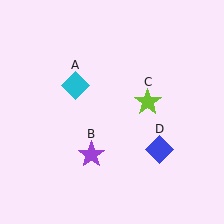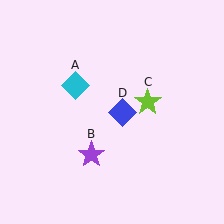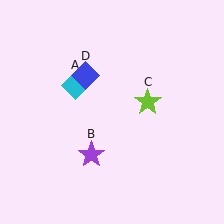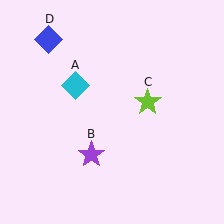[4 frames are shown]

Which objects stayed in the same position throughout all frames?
Cyan diamond (object A) and purple star (object B) and lime star (object C) remained stationary.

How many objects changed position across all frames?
1 object changed position: blue diamond (object D).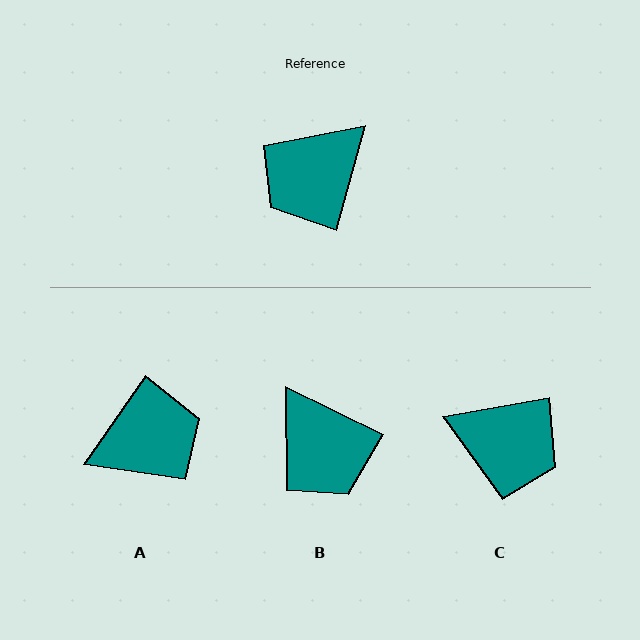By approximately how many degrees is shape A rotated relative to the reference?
Approximately 161 degrees counter-clockwise.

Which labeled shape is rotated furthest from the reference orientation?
A, about 161 degrees away.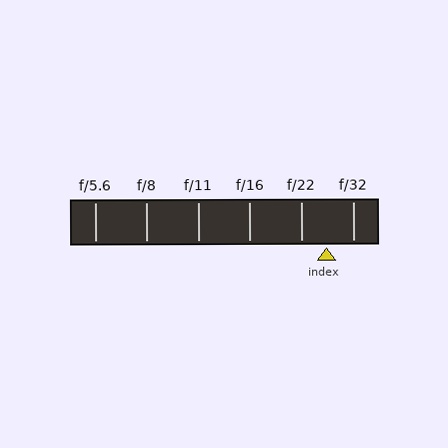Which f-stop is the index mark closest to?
The index mark is closest to f/22.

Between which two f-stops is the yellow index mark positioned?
The index mark is between f/22 and f/32.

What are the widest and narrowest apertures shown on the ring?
The widest aperture shown is f/5.6 and the narrowest is f/32.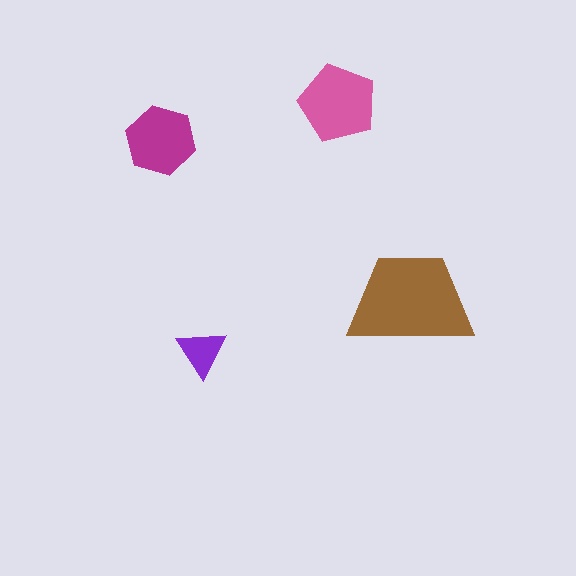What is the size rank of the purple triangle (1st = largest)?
4th.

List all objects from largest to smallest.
The brown trapezoid, the pink pentagon, the magenta hexagon, the purple triangle.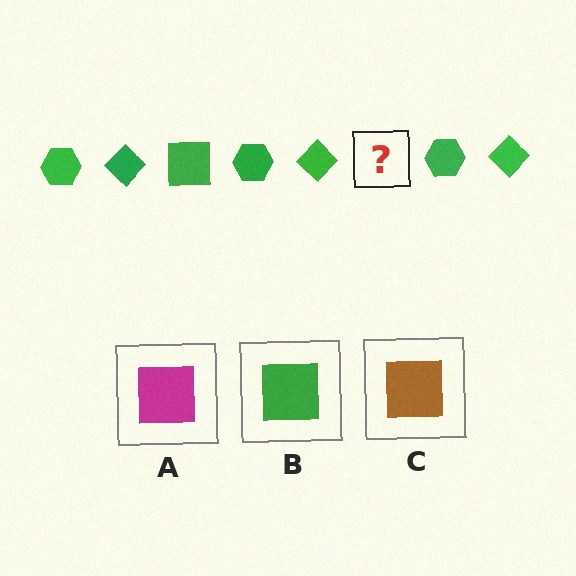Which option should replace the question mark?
Option B.